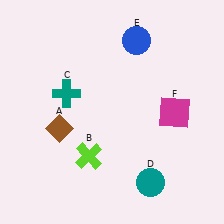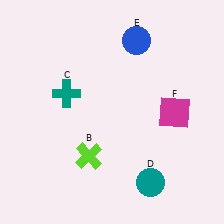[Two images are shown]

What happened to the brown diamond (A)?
The brown diamond (A) was removed in Image 2. It was in the bottom-left area of Image 1.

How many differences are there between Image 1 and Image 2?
There is 1 difference between the two images.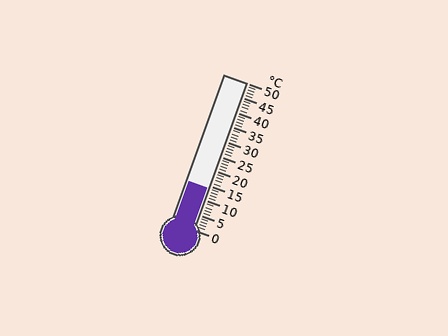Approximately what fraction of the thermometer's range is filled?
The thermometer is filled to approximately 30% of its range.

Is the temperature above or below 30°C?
The temperature is below 30°C.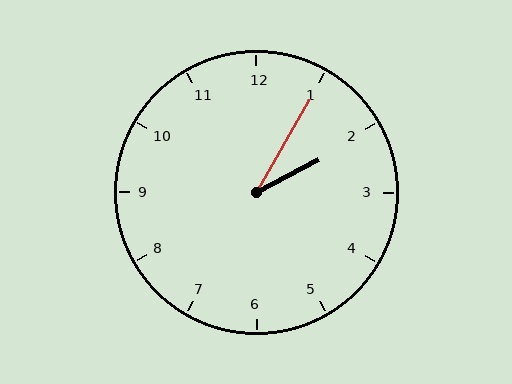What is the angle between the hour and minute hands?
Approximately 32 degrees.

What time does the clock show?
2:05.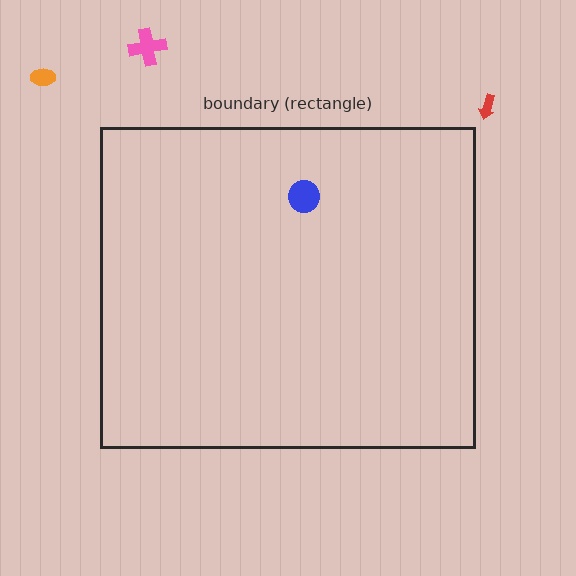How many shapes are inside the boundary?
1 inside, 3 outside.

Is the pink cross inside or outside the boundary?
Outside.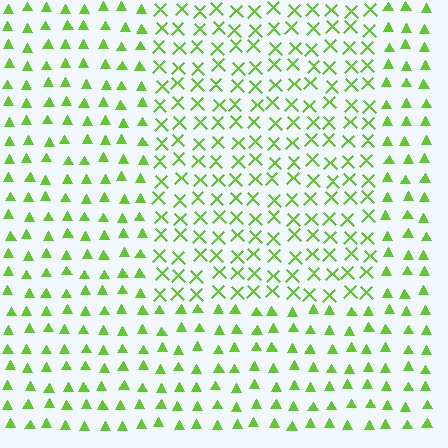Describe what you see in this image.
The image is filled with small lime elements arranged in a uniform grid. A rectangle-shaped region contains X marks, while the surrounding area contains triangles. The boundary is defined purely by the change in element shape.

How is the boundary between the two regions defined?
The boundary is defined by a change in element shape: X marks inside vs. triangles outside. All elements share the same color and spacing.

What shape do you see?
I see a rectangle.